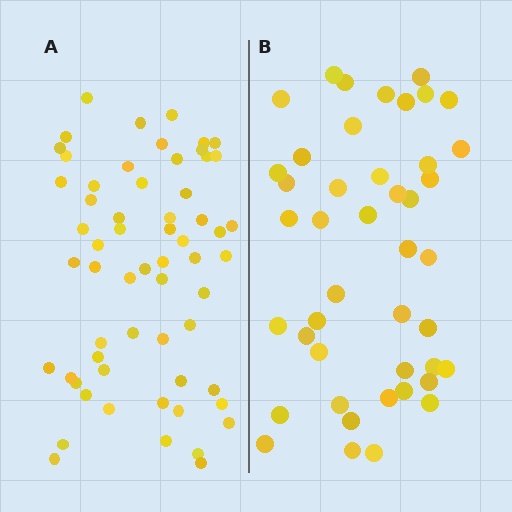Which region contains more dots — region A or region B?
Region A (the left region) has more dots.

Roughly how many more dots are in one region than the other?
Region A has approximately 15 more dots than region B.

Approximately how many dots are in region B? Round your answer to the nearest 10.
About 40 dots. (The exact count is 44, which rounds to 40.)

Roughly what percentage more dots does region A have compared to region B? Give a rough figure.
About 35% more.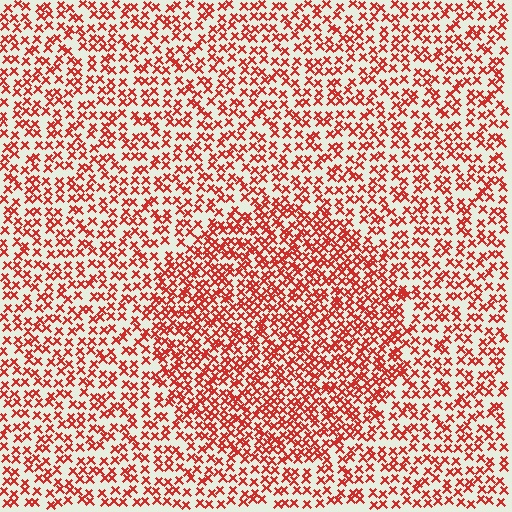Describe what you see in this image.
The image contains small red elements arranged at two different densities. A circle-shaped region is visible where the elements are more densely packed than the surrounding area.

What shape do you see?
I see a circle.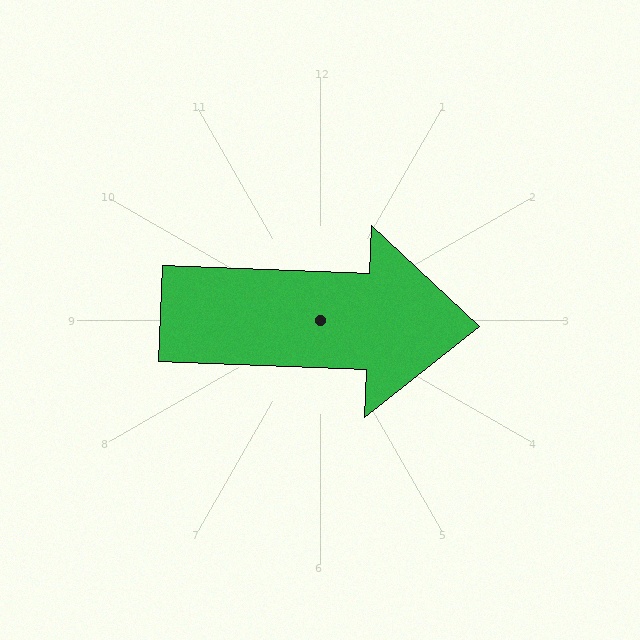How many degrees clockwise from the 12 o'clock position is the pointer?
Approximately 92 degrees.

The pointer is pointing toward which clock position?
Roughly 3 o'clock.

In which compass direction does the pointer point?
East.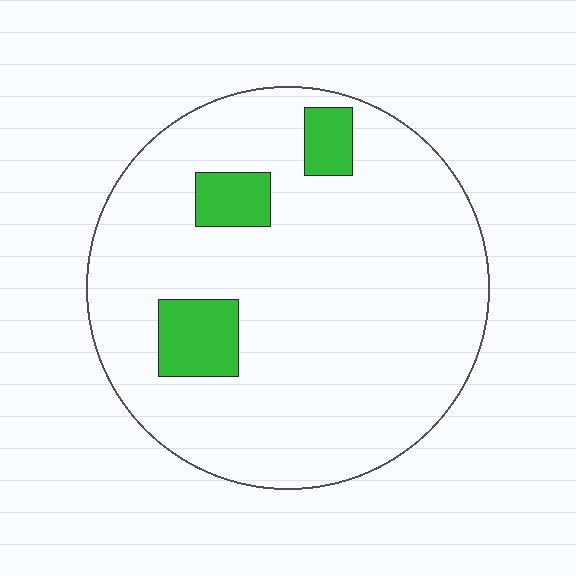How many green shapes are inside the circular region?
3.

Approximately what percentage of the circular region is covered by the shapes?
Approximately 10%.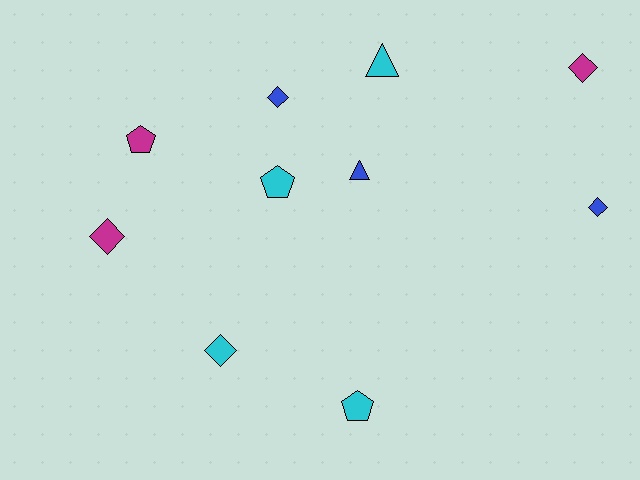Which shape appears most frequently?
Diamond, with 5 objects.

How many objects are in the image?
There are 10 objects.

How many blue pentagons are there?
There are no blue pentagons.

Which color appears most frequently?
Cyan, with 4 objects.